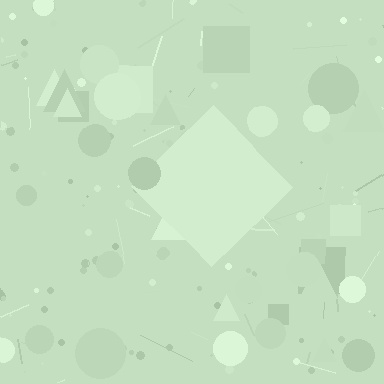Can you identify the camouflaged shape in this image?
The camouflaged shape is a diamond.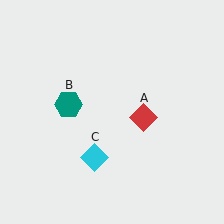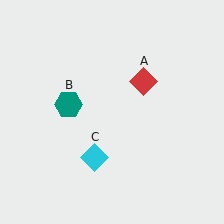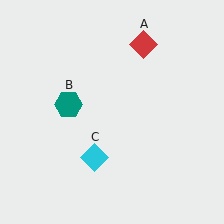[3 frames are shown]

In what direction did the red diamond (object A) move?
The red diamond (object A) moved up.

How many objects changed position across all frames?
1 object changed position: red diamond (object A).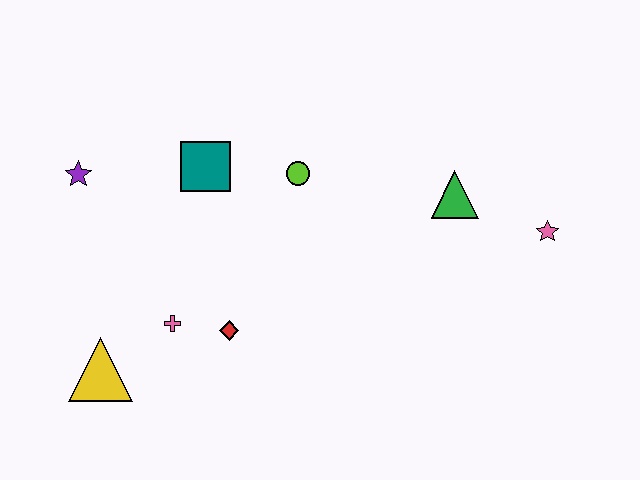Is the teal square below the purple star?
No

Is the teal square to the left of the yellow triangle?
No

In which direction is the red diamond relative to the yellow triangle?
The red diamond is to the right of the yellow triangle.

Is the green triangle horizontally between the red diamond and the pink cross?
No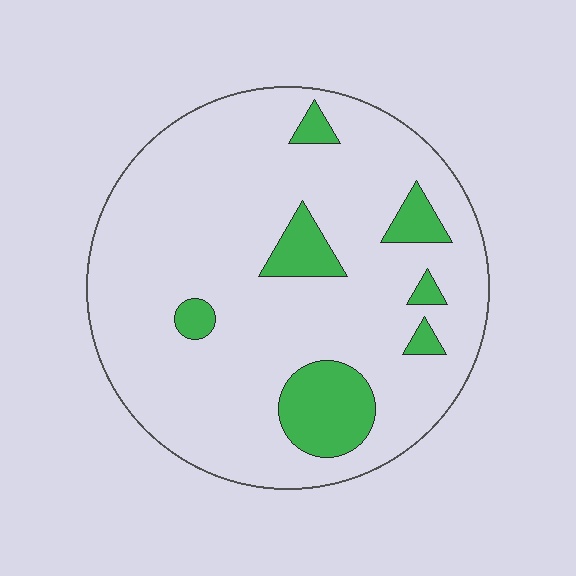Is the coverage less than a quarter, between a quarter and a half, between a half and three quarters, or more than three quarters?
Less than a quarter.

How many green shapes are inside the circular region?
7.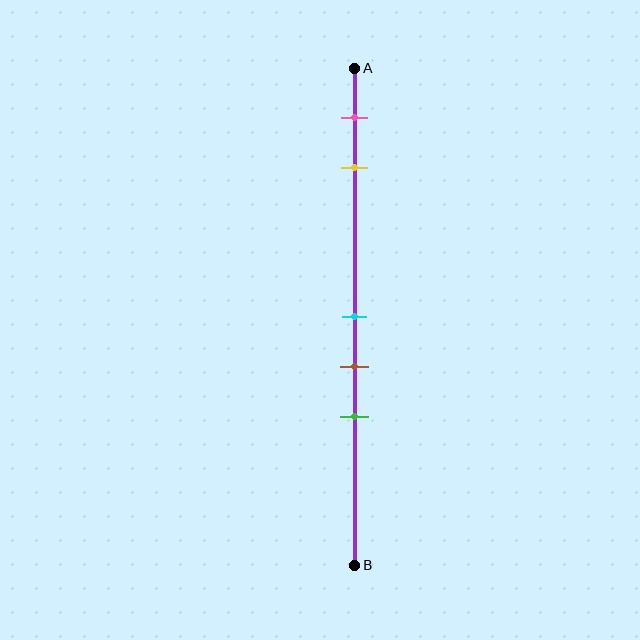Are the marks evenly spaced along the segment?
No, the marks are not evenly spaced.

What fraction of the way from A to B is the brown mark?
The brown mark is approximately 60% (0.6) of the way from A to B.